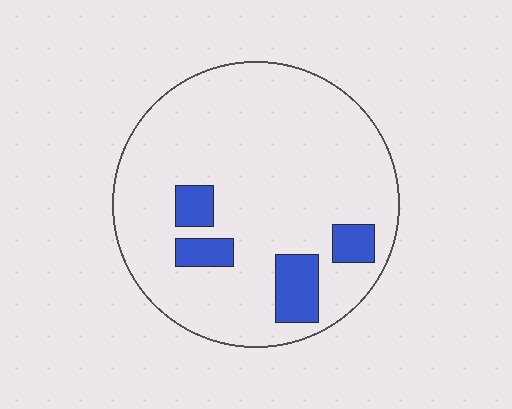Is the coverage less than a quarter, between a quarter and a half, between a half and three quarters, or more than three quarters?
Less than a quarter.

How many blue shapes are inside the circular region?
4.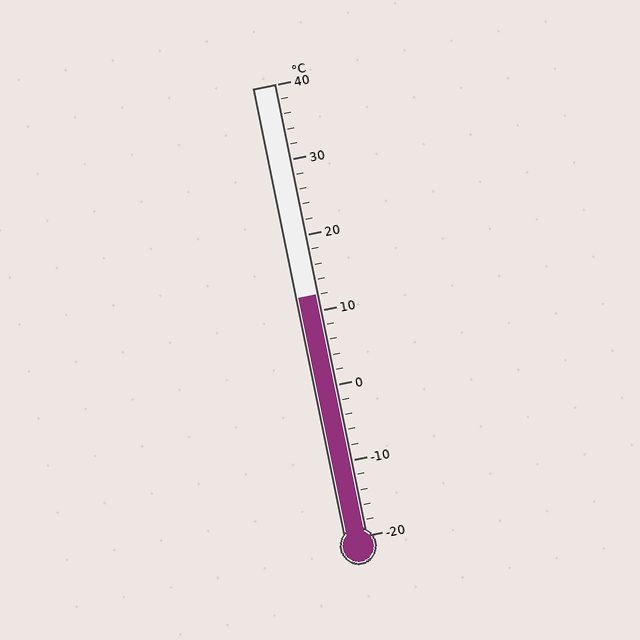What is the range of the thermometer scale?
The thermometer scale ranges from -20°C to 40°C.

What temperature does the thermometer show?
The thermometer shows approximately 12°C.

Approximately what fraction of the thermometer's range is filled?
The thermometer is filled to approximately 55% of its range.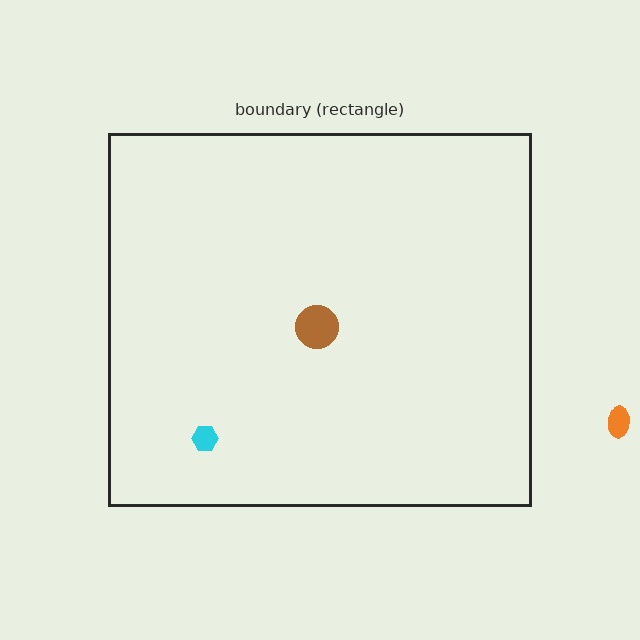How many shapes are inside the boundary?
2 inside, 1 outside.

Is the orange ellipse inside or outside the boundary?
Outside.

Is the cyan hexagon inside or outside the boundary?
Inside.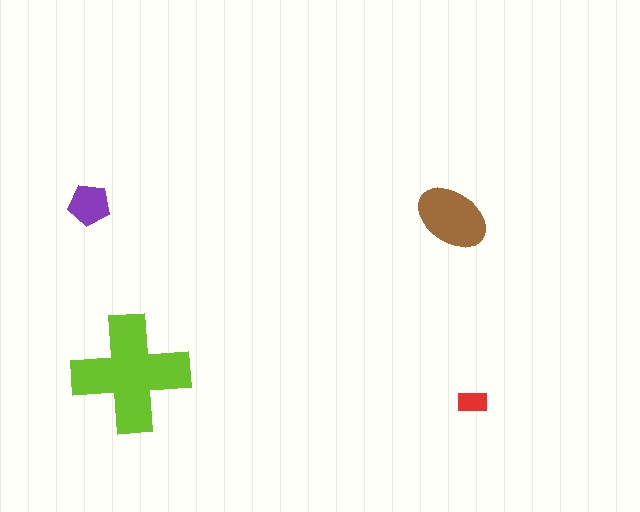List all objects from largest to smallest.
The lime cross, the brown ellipse, the purple pentagon, the red rectangle.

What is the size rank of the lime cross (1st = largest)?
1st.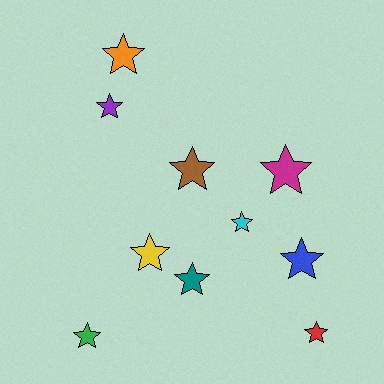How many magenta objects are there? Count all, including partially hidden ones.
There is 1 magenta object.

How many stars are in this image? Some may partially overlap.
There are 10 stars.